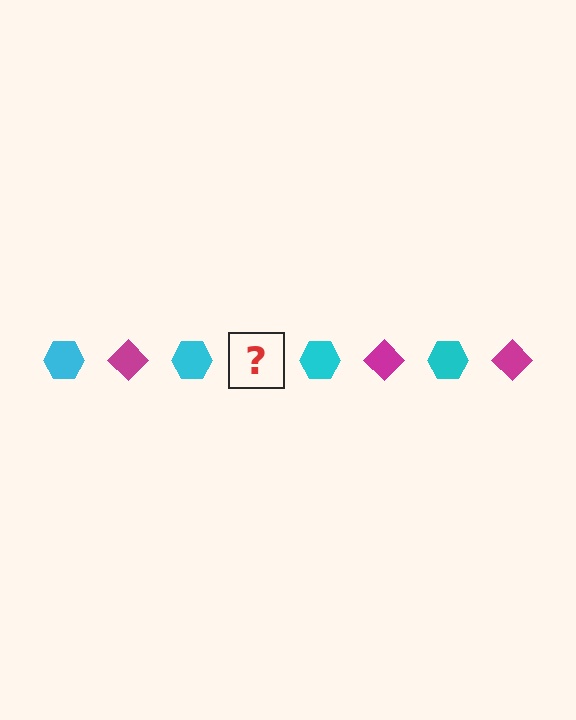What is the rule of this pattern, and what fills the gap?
The rule is that the pattern alternates between cyan hexagon and magenta diamond. The gap should be filled with a magenta diamond.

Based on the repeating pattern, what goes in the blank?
The blank should be a magenta diamond.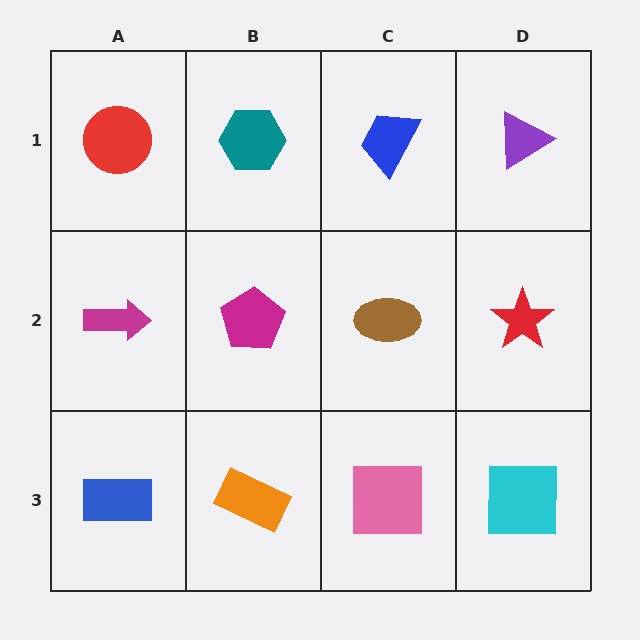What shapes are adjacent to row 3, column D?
A red star (row 2, column D), a pink square (row 3, column C).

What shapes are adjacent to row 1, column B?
A magenta pentagon (row 2, column B), a red circle (row 1, column A), a blue trapezoid (row 1, column C).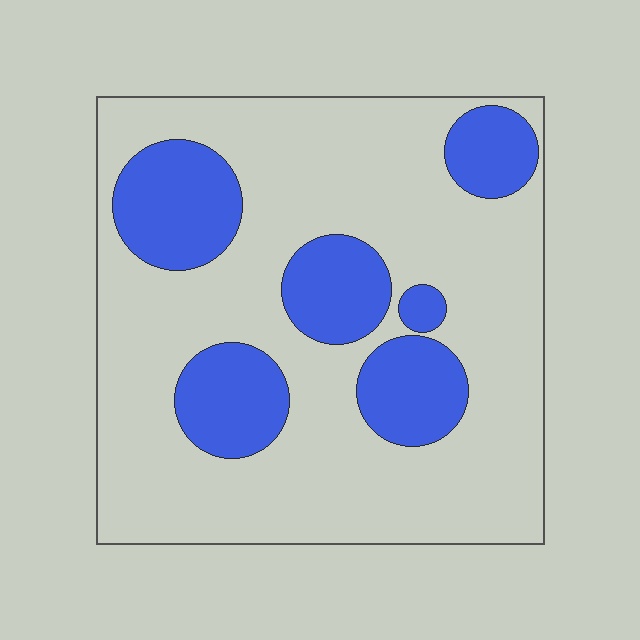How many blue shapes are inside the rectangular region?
6.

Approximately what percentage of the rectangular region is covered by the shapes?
Approximately 25%.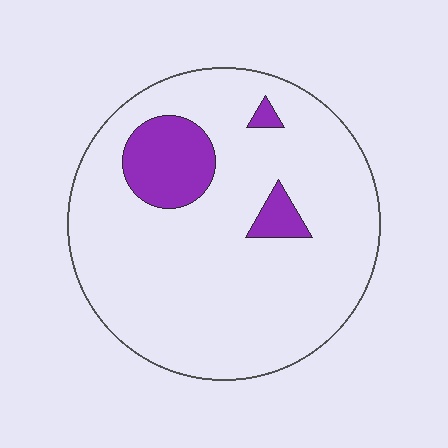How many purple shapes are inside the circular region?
3.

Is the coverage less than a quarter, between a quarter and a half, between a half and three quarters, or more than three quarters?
Less than a quarter.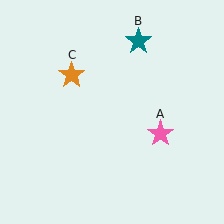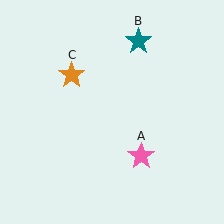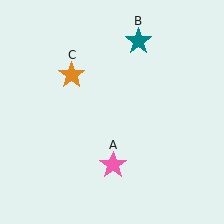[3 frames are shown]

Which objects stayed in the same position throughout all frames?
Teal star (object B) and orange star (object C) remained stationary.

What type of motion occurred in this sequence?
The pink star (object A) rotated clockwise around the center of the scene.